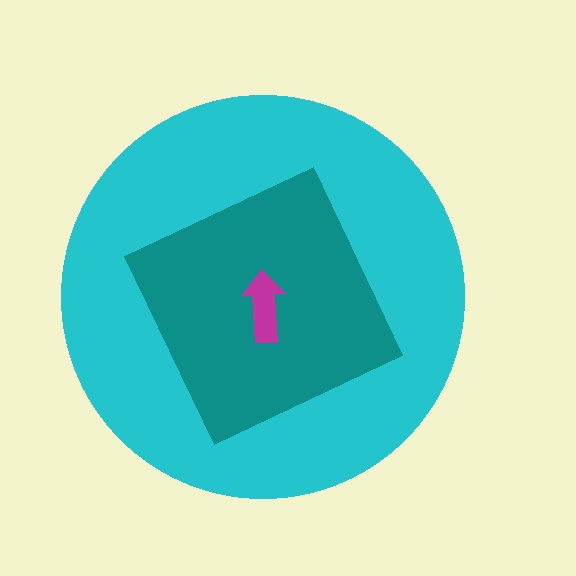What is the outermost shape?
The cyan circle.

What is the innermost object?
The magenta arrow.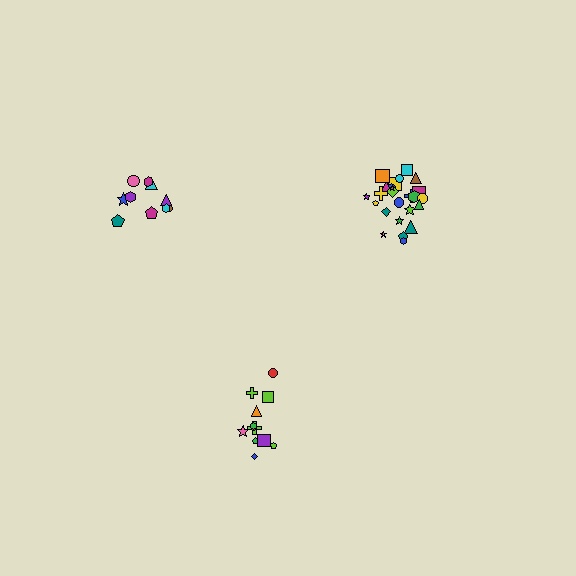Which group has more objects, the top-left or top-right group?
The top-right group.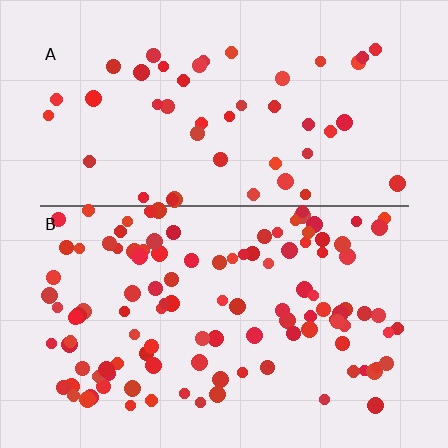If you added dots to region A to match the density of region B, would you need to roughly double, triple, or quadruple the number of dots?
Approximately double.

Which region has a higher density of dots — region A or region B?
B (the bottom).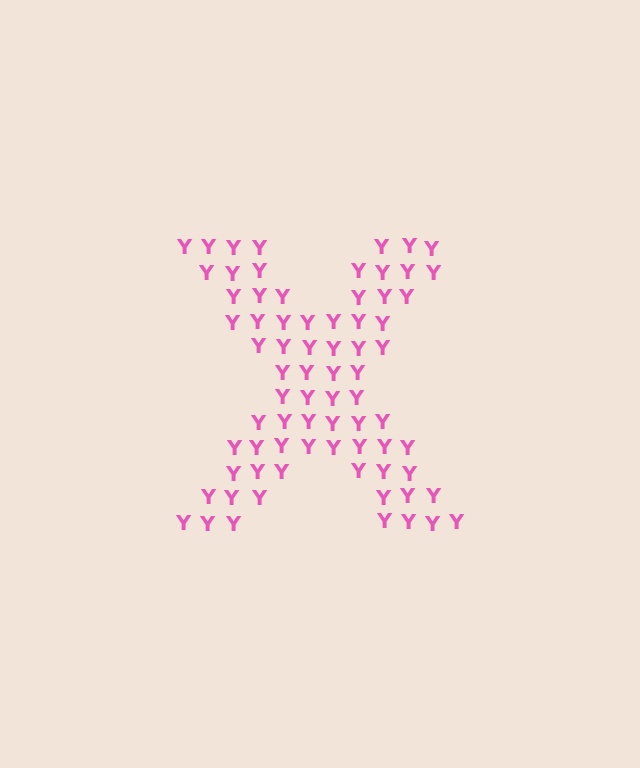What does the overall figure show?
The overall figure shows the letter X.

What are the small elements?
The small elements are letter Y's.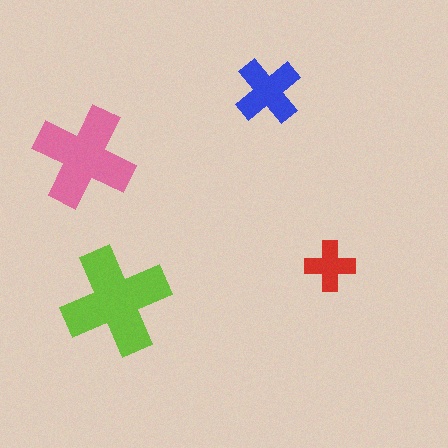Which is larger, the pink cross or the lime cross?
The lime one.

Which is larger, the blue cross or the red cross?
The blue one.